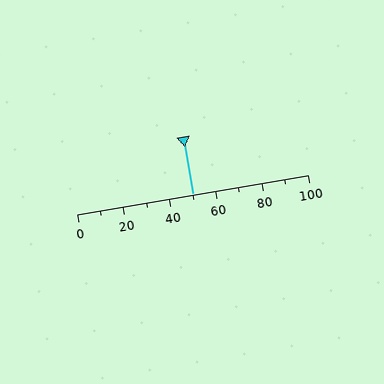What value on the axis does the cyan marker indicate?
The marker indicates approximately 50.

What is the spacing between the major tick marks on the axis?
The major ticks are spaced 20 apart.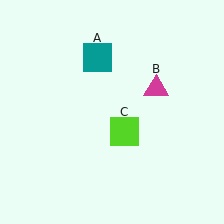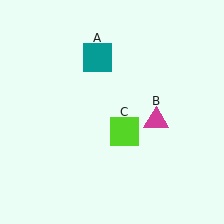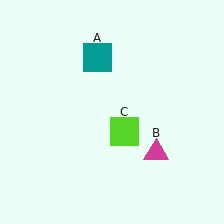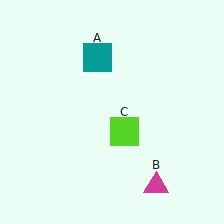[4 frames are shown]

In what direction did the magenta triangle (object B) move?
The magenta triangle (object B) moved down.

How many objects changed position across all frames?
1 object changed position: magenta triangle (object B).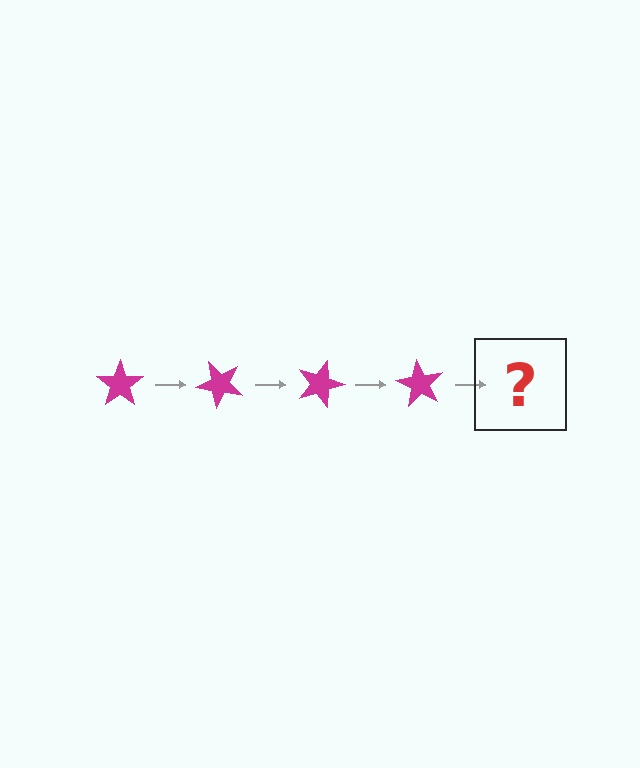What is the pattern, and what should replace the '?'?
The pattern is that the star rotates 45 degrees each step. The '?' should be a magenta star rotated 180 degrees.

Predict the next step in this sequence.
The next step is a magenta star rotated 180 degrees.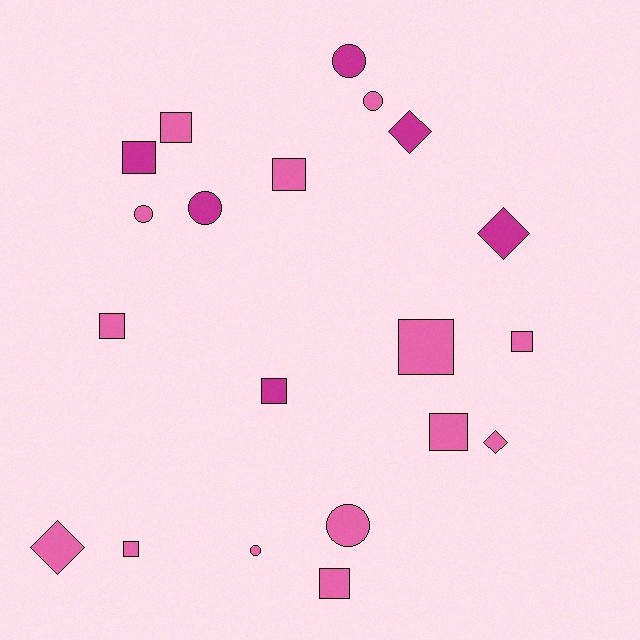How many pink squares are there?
There are 8 pink squares.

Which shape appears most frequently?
Square, with 10 objects.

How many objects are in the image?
There are 20 objects.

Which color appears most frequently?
Pink, with 14 objects.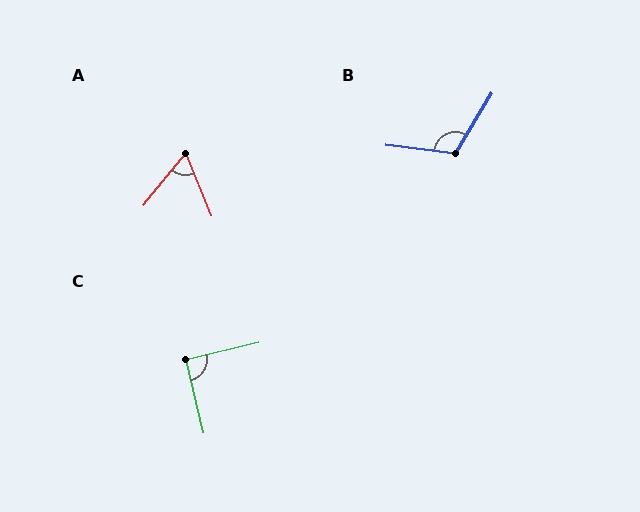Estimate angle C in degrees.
Approximately 90 degrees.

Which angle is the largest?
B, at approximately 114 degrees.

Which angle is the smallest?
A, at approximately 62 degrees.